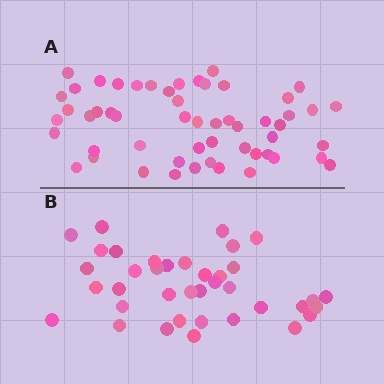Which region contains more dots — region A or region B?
Region A (the top region) has more dots.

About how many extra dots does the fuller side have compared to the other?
Region A has approximately 15 more dots than region B.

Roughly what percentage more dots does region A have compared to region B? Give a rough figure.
About 40% more.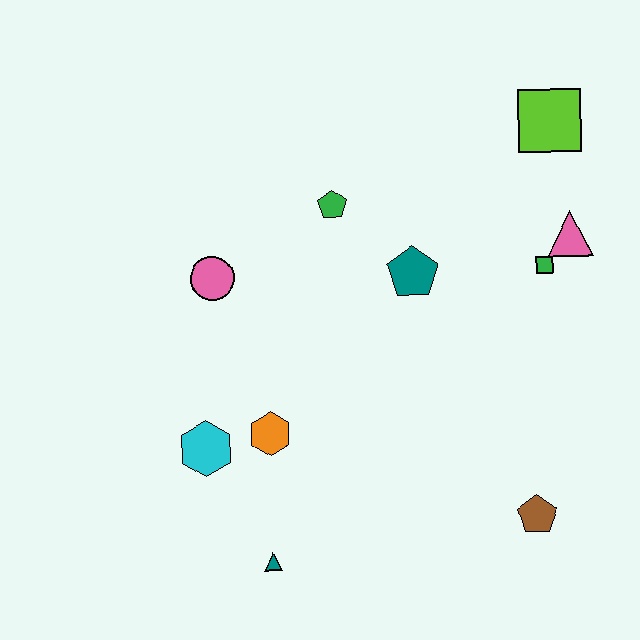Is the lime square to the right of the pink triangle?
No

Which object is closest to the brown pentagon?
The green square is closest to the brown pentagon.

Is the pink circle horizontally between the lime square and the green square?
No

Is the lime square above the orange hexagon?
Yes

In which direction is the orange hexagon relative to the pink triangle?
The orange hexagon is to the left of the pink triangle.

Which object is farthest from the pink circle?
The brown pentagon is farthest from the pink circle.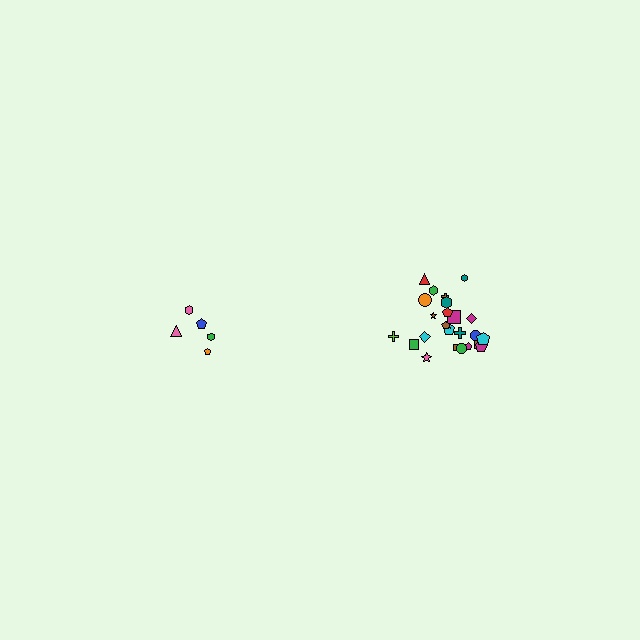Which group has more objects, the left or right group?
The right group.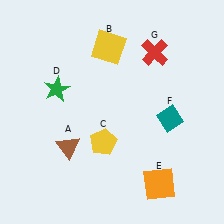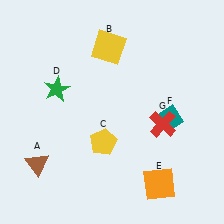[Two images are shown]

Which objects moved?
The objects that moved are: the brown triangle (A), the red cross (G).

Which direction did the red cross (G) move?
The red cross (G) moved down.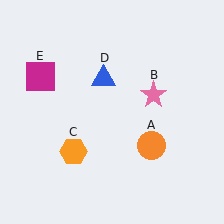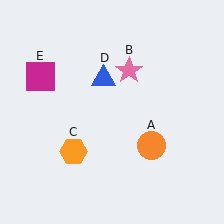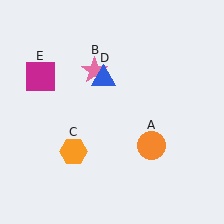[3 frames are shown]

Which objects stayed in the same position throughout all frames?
Orange circle (object A) and orange hexagon (object C) and blue triangle (object D) and magenta square (object E) remained stationary.